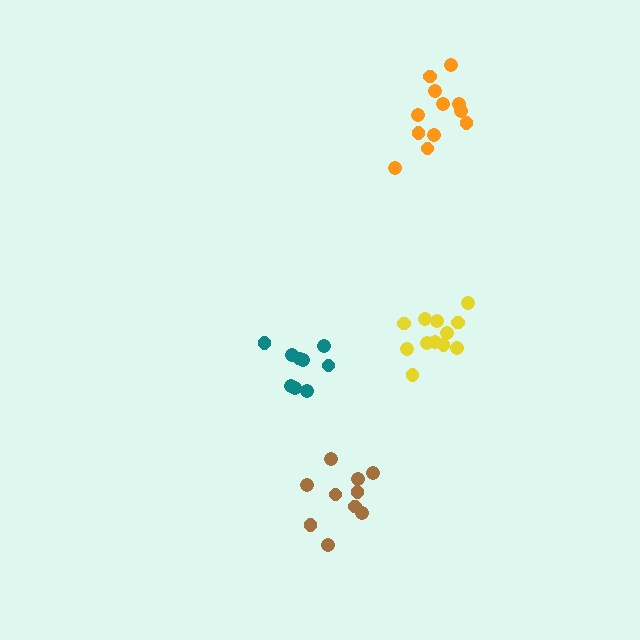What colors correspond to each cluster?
The clusters are colored: brown, teal, orange, yellow.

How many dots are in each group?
Group 1: 10 dots, Group 2: 9 dots, Group 3: 12 dots, Group 4: 12 dots (43 total).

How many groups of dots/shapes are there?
There are 4 groups.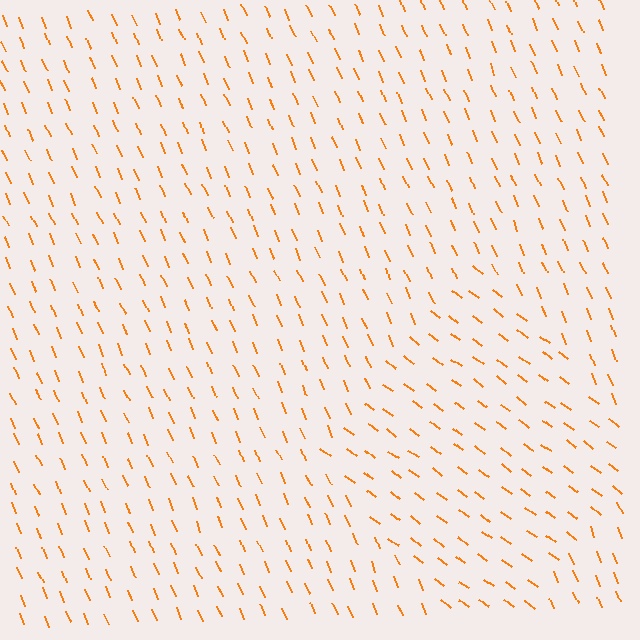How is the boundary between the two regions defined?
The boundary is defined purely by a change in line orientation (approximately 31 degrees difference). All lines are the same color and thickness.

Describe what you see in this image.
The image is filled with small orange line segments. A diamond region in the image has lines oriented differently from the surrounding lines, creating a visible texture boundary.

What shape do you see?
I see a diamond.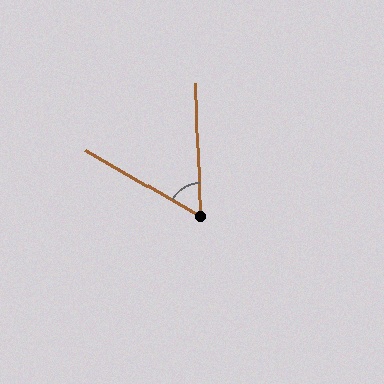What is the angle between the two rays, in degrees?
Approximately 58 degrees.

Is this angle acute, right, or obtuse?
It is acute.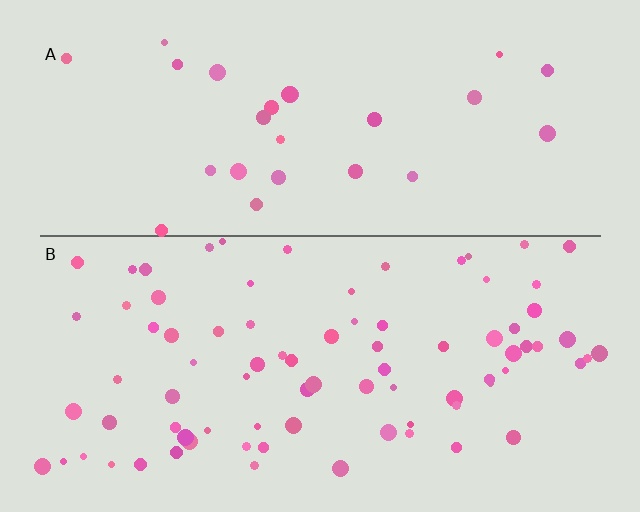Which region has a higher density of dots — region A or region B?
B (the bottom).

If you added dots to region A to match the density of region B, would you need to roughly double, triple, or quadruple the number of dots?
Approximately triple.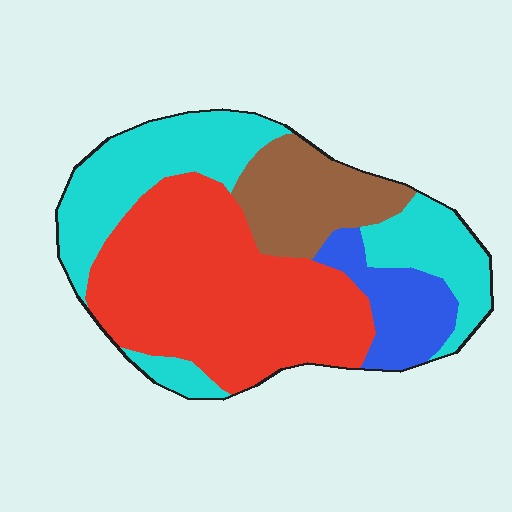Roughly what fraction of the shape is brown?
Brown takes up about one sixth (1/6) of the shape.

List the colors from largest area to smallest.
From largest to smallest: red, cyan, brown, blue.